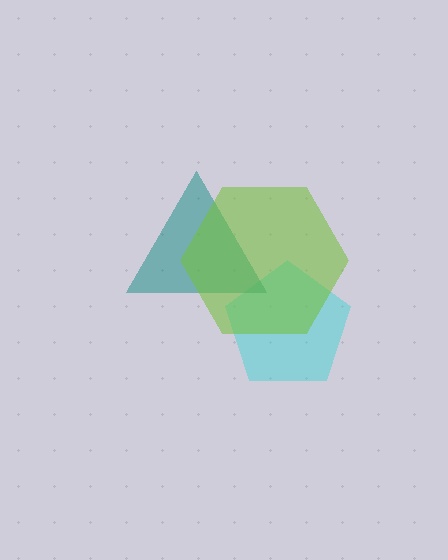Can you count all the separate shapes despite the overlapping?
Yes, there are 3 separate shapes.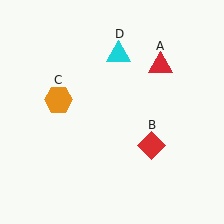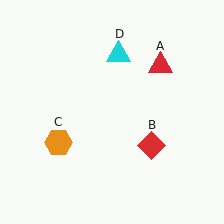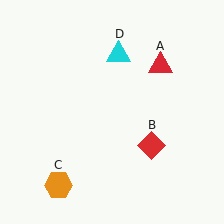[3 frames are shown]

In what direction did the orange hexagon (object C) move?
The orange hexagon (object C) moved down.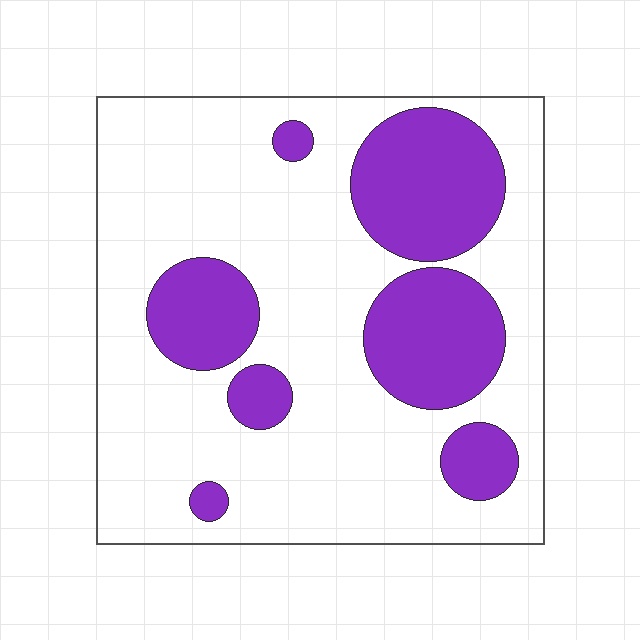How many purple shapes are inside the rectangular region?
7.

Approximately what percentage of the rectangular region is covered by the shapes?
Approximately 30%.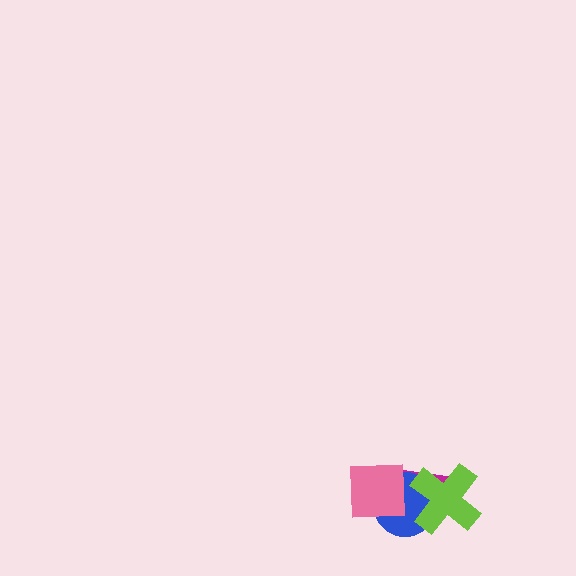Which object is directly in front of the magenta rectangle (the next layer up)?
The blue circle is directly in front of the magenta rectangle.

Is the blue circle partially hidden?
Yes, it is partially covered by another shape.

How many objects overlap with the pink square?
2 objects overlap with the pink square.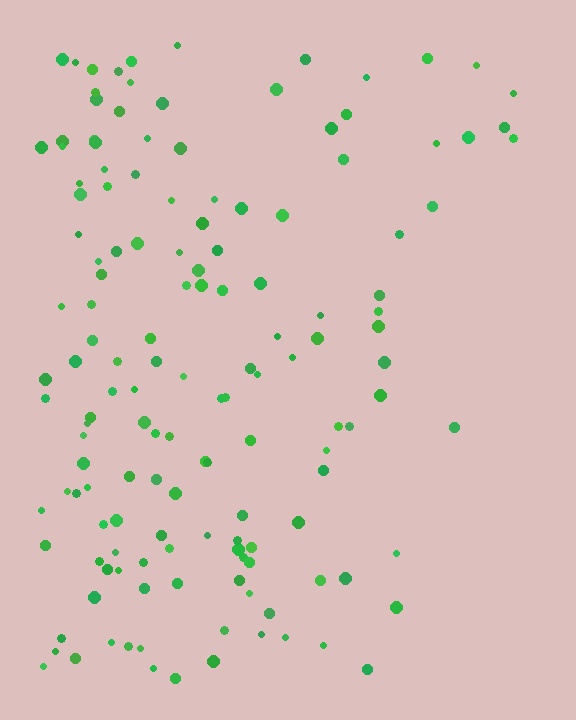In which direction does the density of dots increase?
From right to left, with the left side densest.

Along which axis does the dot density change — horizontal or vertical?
Horizontal.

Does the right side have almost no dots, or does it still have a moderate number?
Still a moderate number, just noticeably fewer than the left.